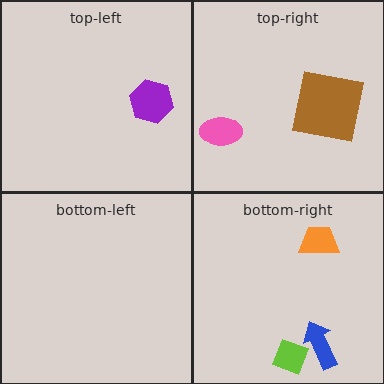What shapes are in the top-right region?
The pink ellipse, the brown square.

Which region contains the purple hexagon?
The top-left region.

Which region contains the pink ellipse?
The top-right region.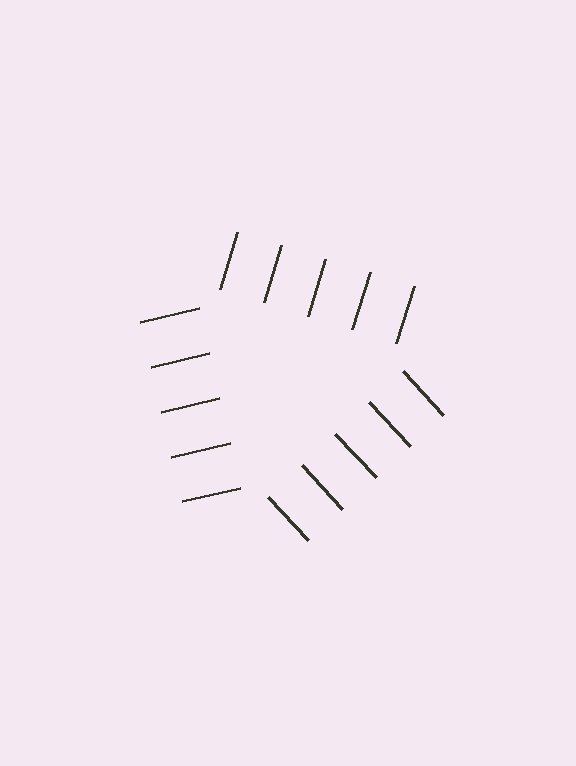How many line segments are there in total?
15 — 5 along each of the 3 edges.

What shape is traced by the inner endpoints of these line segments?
An illusory triangle — the line segments terminate on its edges but no continuous stroke is drawn.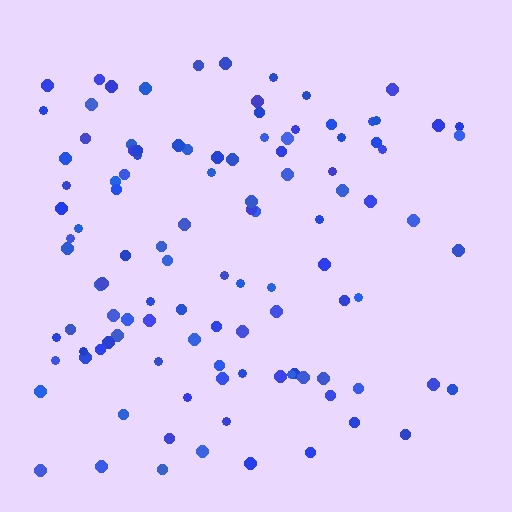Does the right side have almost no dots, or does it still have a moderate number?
Still a moderate number, just noticeably fewer than the left.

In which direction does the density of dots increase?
From right to left, with the left side densest.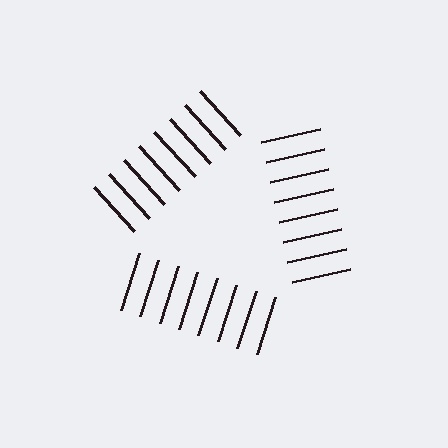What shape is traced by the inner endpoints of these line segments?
An illusory triangle — the line segments terminate on its edges but no continuous stroke is drawn.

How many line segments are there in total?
24 — 8 along each of the 3 edges.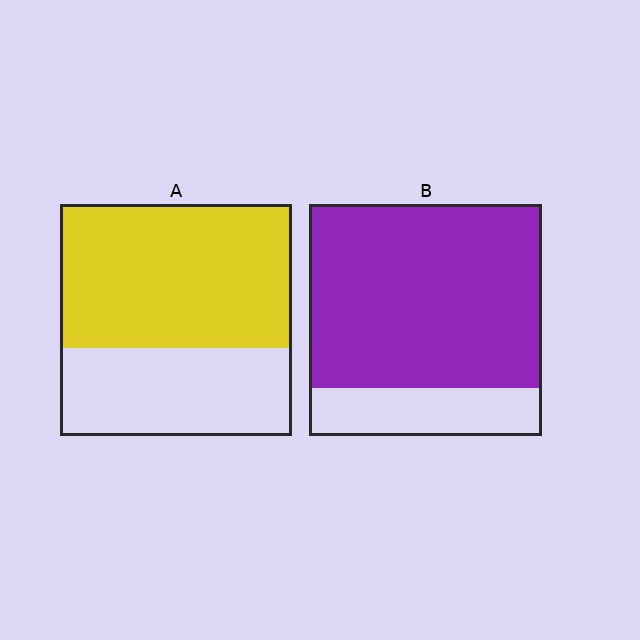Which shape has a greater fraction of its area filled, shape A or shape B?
Shape B.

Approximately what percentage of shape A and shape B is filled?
A is approximately 60% and B is approximately 80%.